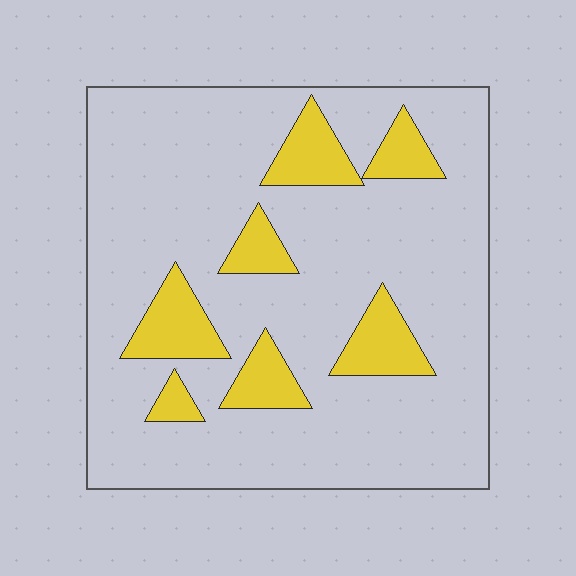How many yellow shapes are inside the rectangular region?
7.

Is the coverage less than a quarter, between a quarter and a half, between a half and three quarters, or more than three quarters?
Less than a quarter.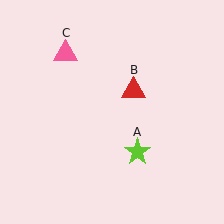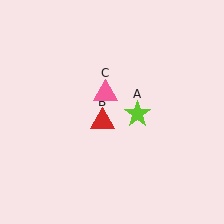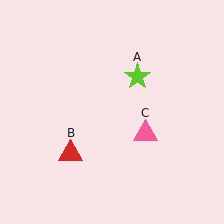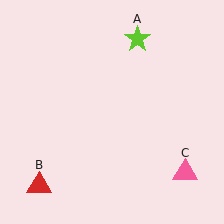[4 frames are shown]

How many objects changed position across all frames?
3 objects changed position: lime star (object A), red triangle (object B), pink triangle (object C).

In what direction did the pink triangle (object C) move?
The pink triangle (object C) moved down and to the right.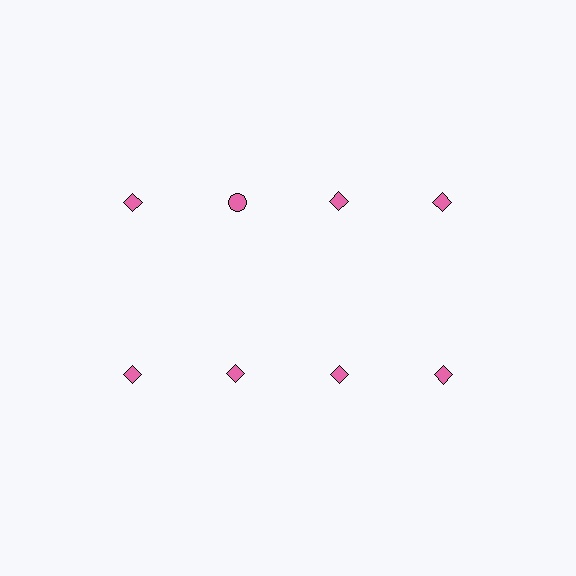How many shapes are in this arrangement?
There are 8 shapes arranged in a grid pattern.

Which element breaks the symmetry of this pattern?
The pink circle in the top row, second from left column breaks the symmetry. All other shapes are pink diamonds.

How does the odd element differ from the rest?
It has a different shape: circle instead of diamond.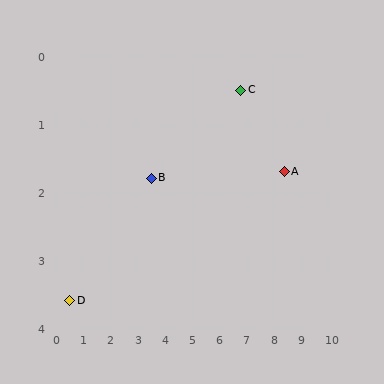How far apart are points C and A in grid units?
Points C and A are about 2.0 grid units apart.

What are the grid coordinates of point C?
Point C is at approximately (6.8, 0.5).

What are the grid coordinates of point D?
Point D is at approximately (0.5, 3.6).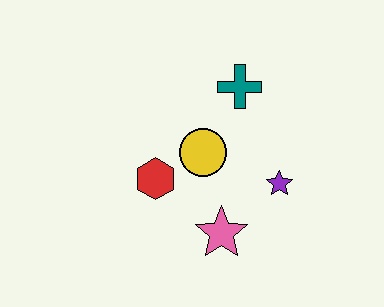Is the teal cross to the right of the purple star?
No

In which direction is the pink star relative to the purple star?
The pink star is to the left of the purple star.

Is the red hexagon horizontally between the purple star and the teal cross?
No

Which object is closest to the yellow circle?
The red hexagon is closest to the yellow circle.